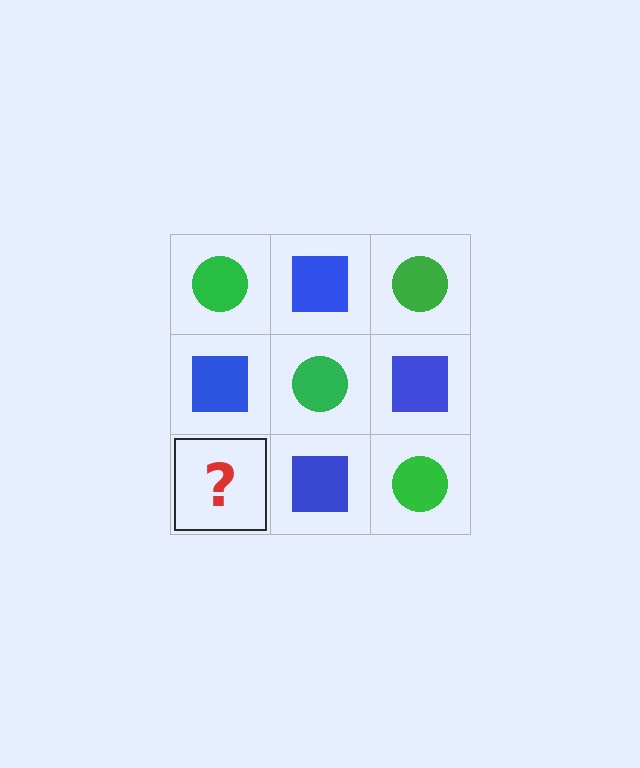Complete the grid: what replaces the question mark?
The question mark should be replaced with a green circle.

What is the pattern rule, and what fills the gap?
The rule is that it alternates green circle and blue square in a checkerboard pattern. The gap should be filled with a green circle.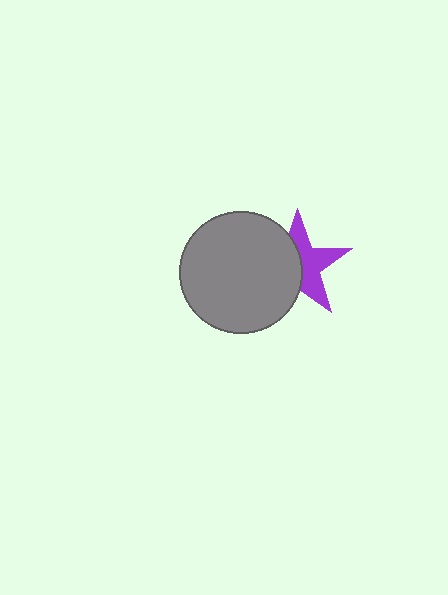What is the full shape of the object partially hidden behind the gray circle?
The partially hidden object is a purple star.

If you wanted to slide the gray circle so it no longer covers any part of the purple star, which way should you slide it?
Slide it left — that is the most direct way to separate the two shapes.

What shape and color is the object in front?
The object in front is a gray circle.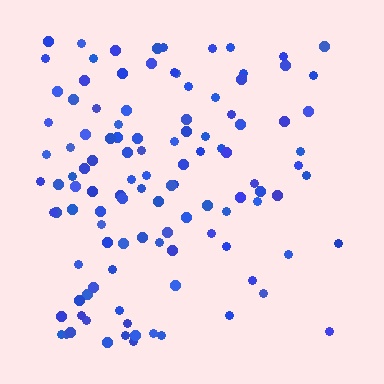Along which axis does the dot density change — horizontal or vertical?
Horizontal.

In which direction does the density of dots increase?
From right to left, with the left side densest.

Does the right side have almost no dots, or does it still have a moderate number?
Still a moderate number, just noticeably fewer than the left.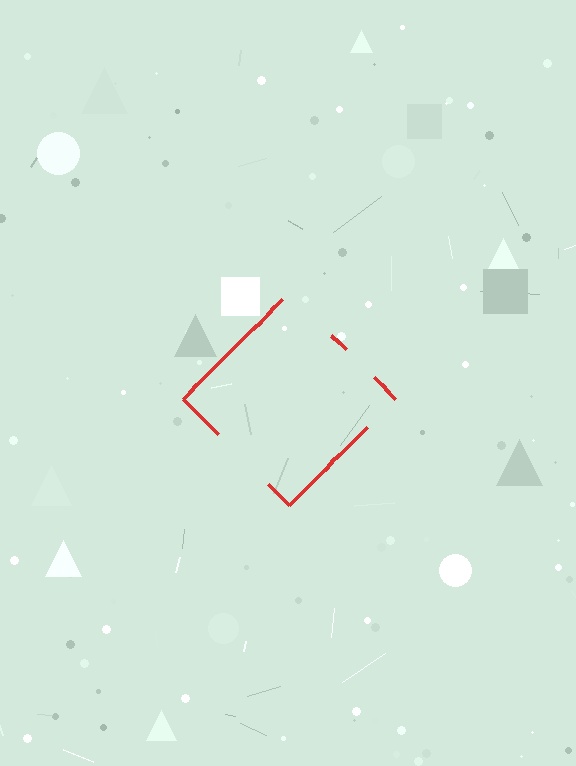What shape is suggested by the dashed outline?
The dashed outline suggests a diamond.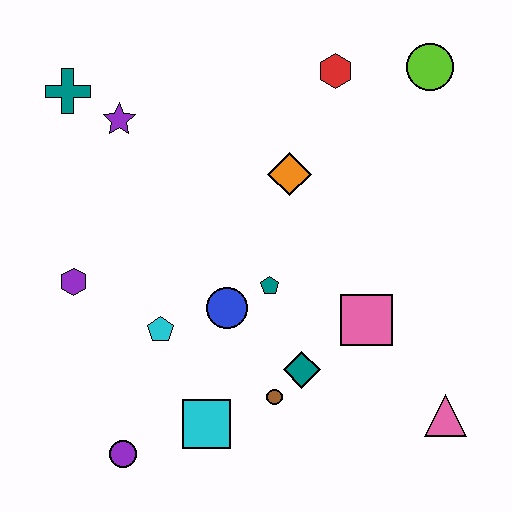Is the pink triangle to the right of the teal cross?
Yes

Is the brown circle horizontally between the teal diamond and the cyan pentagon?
Yes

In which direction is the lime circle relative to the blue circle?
The lime circle is above the blue circle.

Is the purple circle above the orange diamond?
No